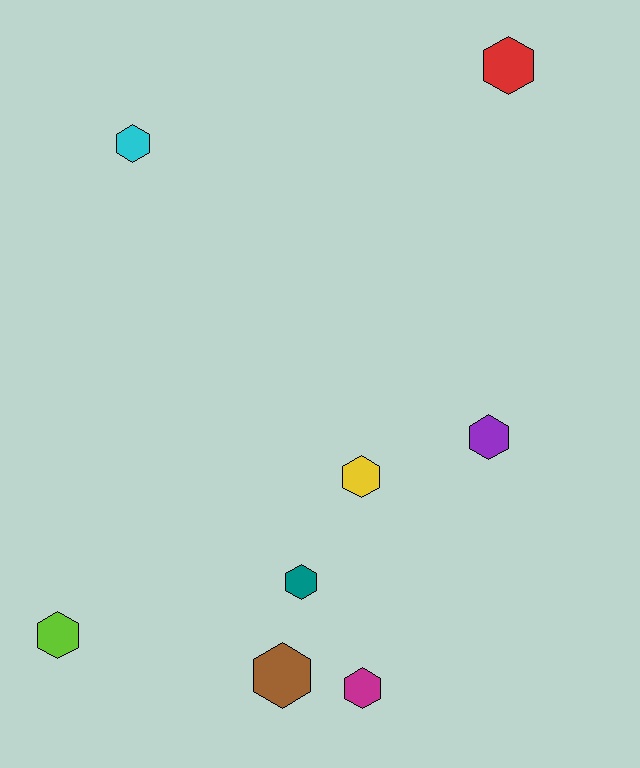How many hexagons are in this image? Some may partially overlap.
There are 8 hexagons.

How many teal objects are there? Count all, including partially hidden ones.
There is 1 teal object.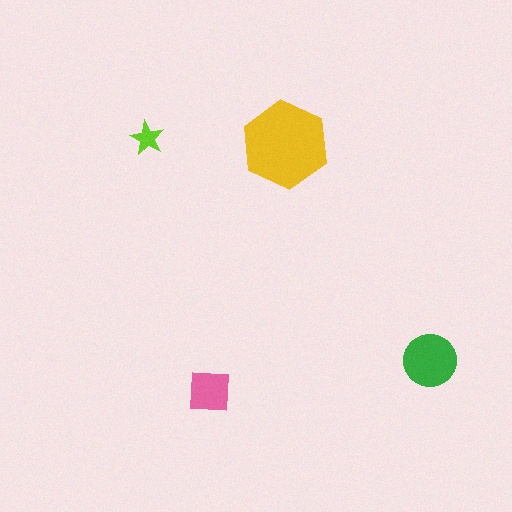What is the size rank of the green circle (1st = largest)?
2nd.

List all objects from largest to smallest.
The yellow hexagon, the green circle, the pink square, the lime star.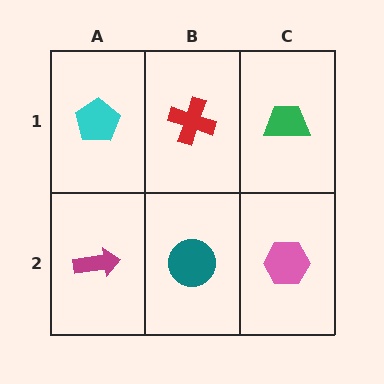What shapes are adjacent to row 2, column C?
A green trapezoid (row 1, column C), a teal circle (row 2, column B).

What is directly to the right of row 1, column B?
A green trapezoid.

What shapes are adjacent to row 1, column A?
A magenta arrow (row 2, column A), a red cross (row 1, column B).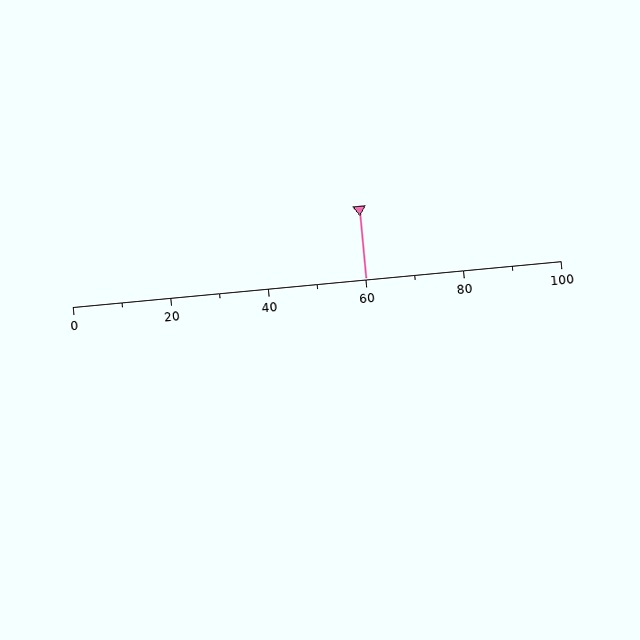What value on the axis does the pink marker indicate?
The marker indicates approximately 60.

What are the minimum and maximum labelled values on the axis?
The axis runs from 0 to 100.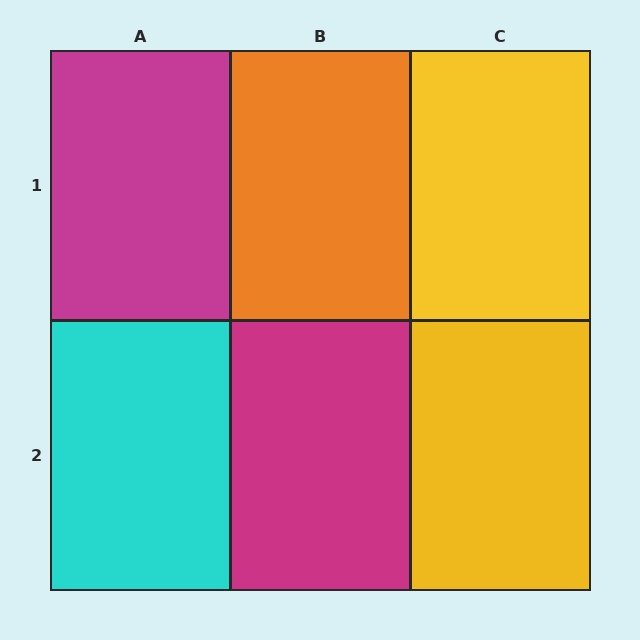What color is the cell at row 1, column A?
Magenta.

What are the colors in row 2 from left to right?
Cyan, magenta, yellow.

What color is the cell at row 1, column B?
Orange.